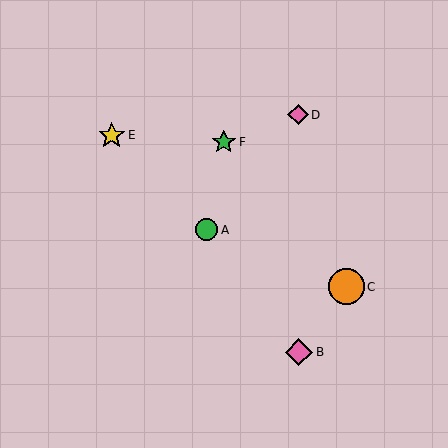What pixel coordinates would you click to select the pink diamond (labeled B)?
Click at (299, 352) to select the pink diamond B.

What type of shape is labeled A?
Shape A is a green circle.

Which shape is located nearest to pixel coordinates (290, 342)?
The pink diamond (labeled B) at (299, 352) is nearest to that location.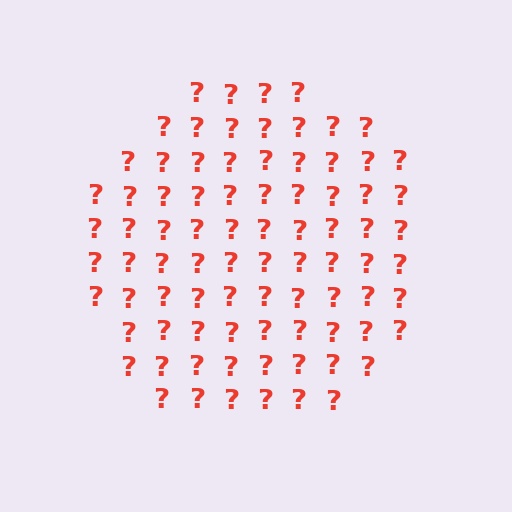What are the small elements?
The small elements are question marks.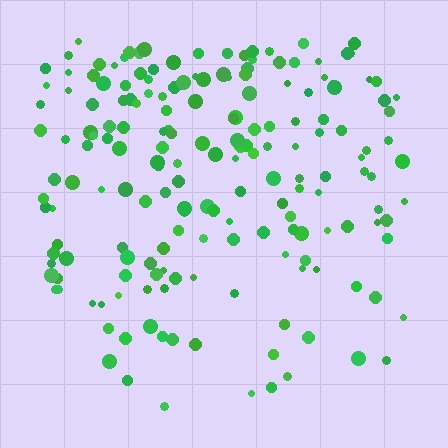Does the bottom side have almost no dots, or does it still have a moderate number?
Still a moderate number, just noticeably fewer than the top.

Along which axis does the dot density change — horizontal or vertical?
Vertical.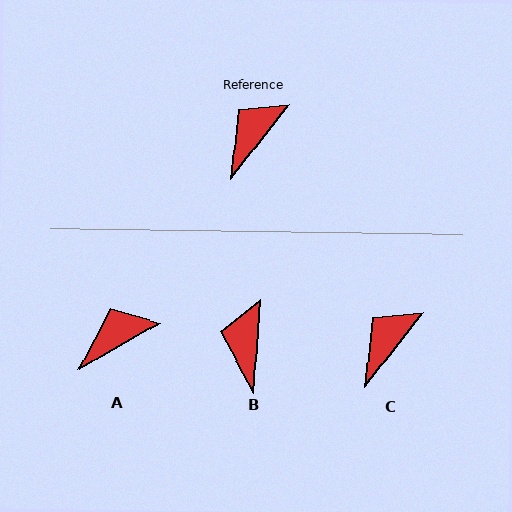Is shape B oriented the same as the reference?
No, it is off by about 34 degrees.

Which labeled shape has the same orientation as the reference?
C.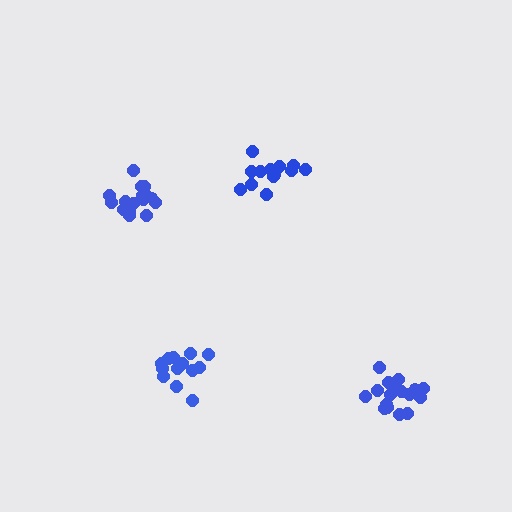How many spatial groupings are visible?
There are 4 spatial groupings.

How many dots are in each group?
Group 1: 16 dots, Group 2: 13 dots, Group 3: 13 dots, Group 4: 18 dots (60 total).